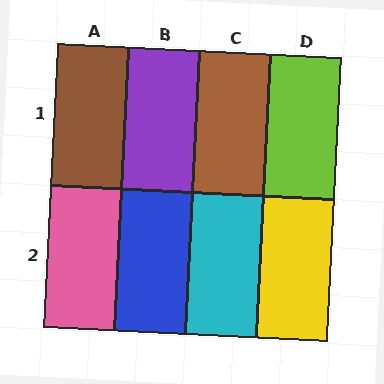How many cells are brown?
2 cells are brown.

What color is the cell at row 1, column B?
Purple.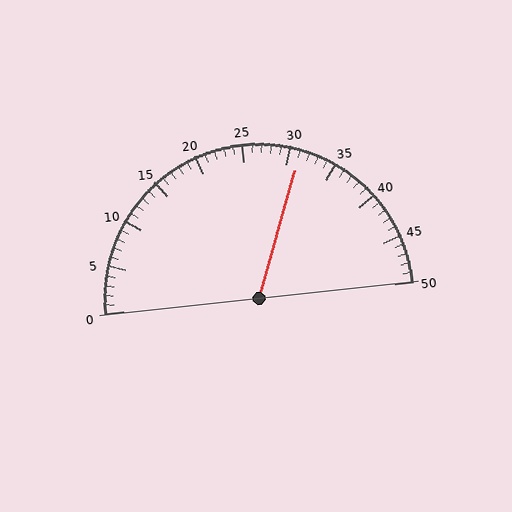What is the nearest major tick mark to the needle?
The nearest major tick mark is 30.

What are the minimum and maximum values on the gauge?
The gauge ranges from 0 to 50.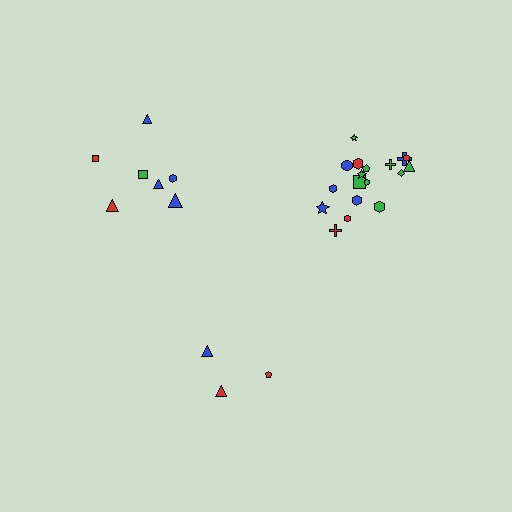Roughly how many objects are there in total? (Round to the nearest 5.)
Roughly 30 objects in total.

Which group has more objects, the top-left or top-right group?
The top-right group.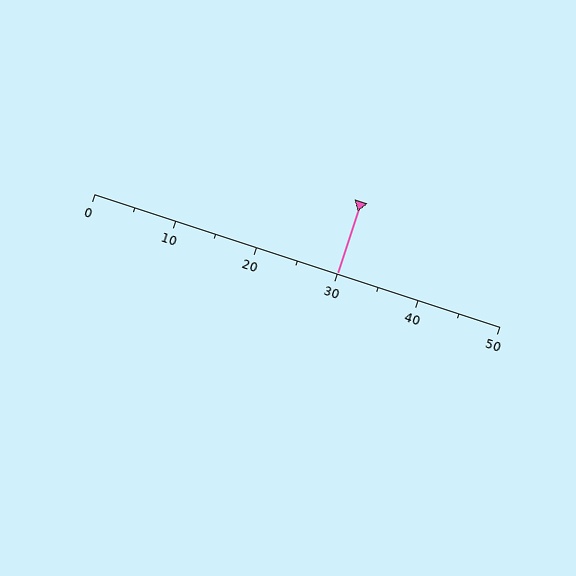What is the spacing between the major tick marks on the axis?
The major ticks are spaced 10 apart.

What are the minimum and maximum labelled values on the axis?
The axis runs from 0 to 50.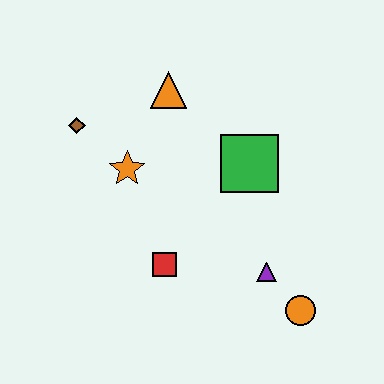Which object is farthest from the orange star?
The orange circle is farthest from the orange star.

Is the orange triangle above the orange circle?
Yes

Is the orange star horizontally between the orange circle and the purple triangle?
No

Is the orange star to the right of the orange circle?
No